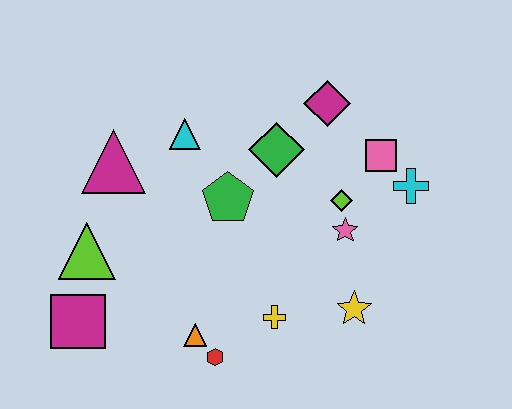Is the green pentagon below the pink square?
Yes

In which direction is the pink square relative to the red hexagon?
The pink square is above the red hexagon.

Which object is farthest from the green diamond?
The magenta square is farthest from the green diamond.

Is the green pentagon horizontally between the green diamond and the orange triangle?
Yes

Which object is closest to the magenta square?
The lime triangle is closest to the magenta square.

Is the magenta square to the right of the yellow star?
No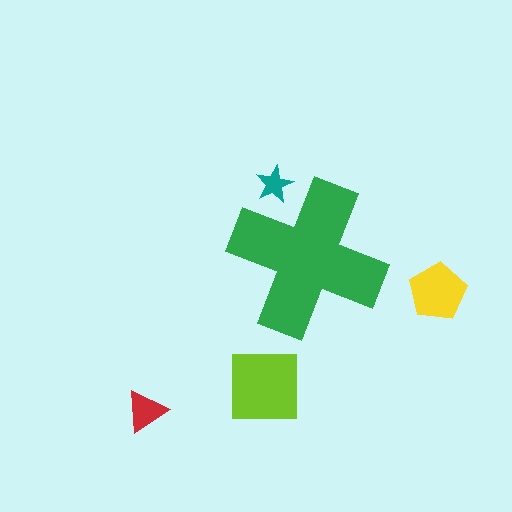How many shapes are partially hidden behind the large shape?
1 shape is partially hidden.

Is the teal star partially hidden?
Yes, the teal star is partially hidden behind the green cross.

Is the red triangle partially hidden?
No, the red triangle is fully visible.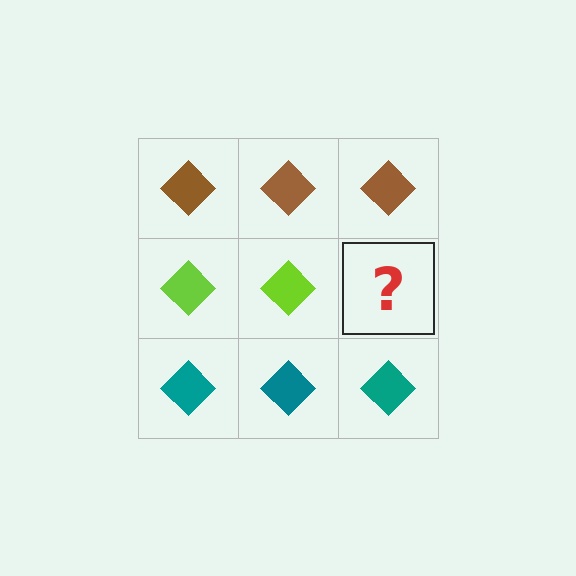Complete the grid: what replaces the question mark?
The question mark should be replaced with a lime diamond.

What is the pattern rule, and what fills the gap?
The rule is that each row has a consistent color. The gap should be filled with a lime diamond.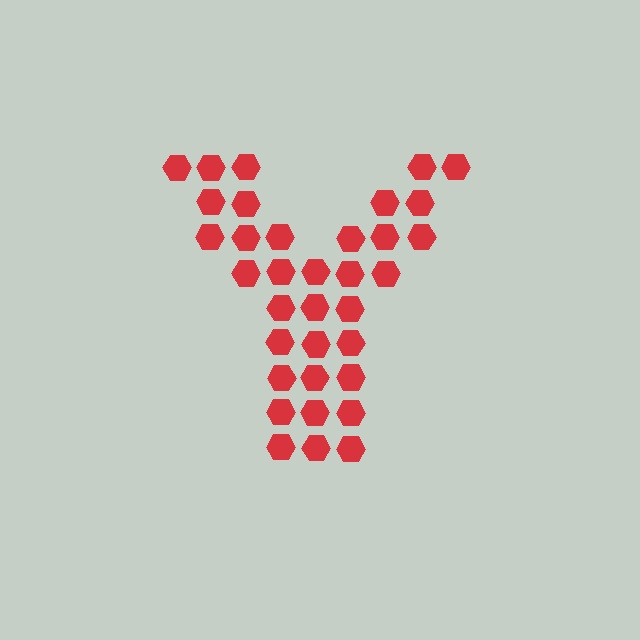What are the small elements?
The small elements are hexagons.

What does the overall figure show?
The overall figure shows the letter Y.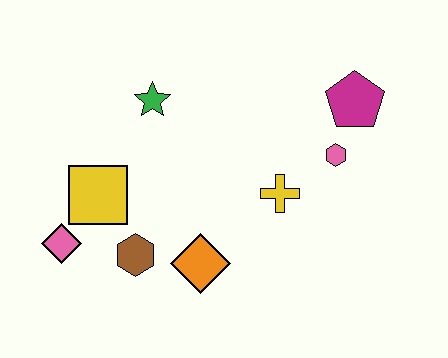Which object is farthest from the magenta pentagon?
The pink diamond is farthest from the magenta pentagon.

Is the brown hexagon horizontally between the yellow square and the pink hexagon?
Yes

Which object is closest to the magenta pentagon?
The pink hexagon is closest to the magenta pentagon.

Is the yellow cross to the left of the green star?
No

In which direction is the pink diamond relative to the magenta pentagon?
The pink diamond is to the left of the magenta pentagon.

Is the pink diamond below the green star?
Yes